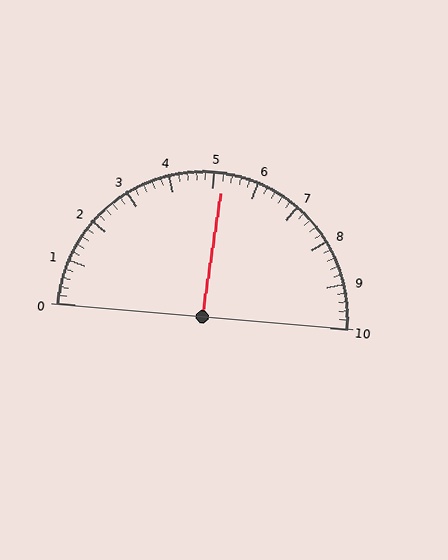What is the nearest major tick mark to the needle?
The nearest major tick mark is 5.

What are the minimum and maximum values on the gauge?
The gauge ranges from 0 to 10.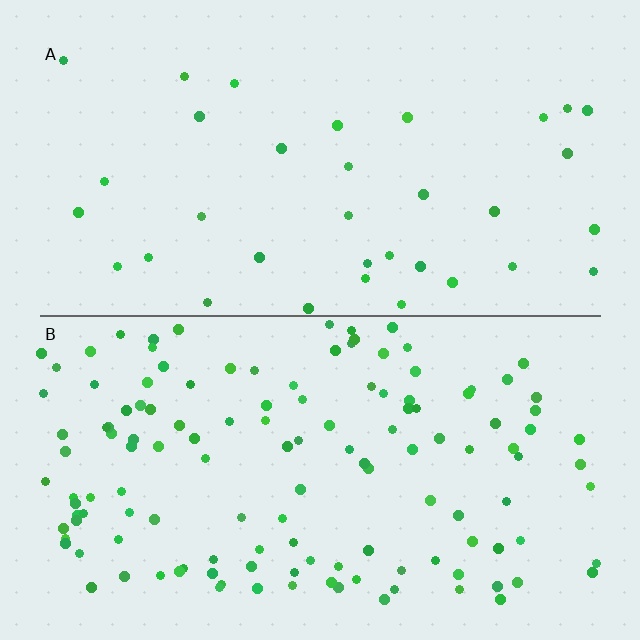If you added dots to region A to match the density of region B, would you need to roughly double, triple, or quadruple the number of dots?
Approximately quadruple.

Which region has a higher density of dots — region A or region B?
B (the bottom).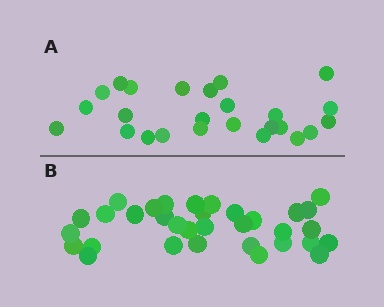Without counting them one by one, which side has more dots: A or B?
Region B (the bottom region) has more dots.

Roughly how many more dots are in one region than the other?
Region B has roughly 8 or so more dots than region A.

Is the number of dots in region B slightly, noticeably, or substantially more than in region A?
Region B has noticeably more, but not dramatically so. The ratio is roughly 1.3 to 1.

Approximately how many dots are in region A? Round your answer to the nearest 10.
About 20 dots. (The exact count is 25, which rounds to 20.)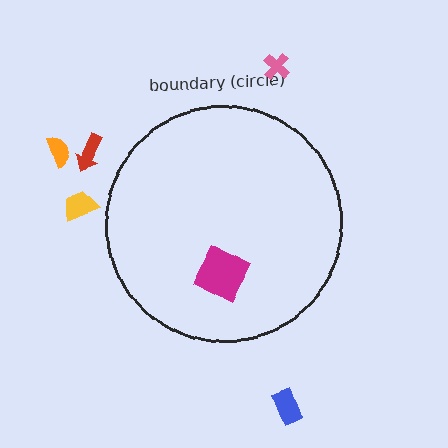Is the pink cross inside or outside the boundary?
Outside.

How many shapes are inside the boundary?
1 inside, 5 outside.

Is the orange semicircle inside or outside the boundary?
Outside.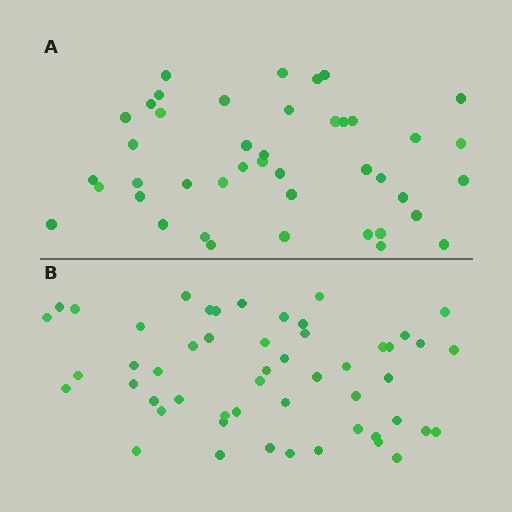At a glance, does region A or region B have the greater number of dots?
Region B (the bottom region) has more dots.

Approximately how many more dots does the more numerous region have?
Region B has roughly 8 or so more dots than region A.